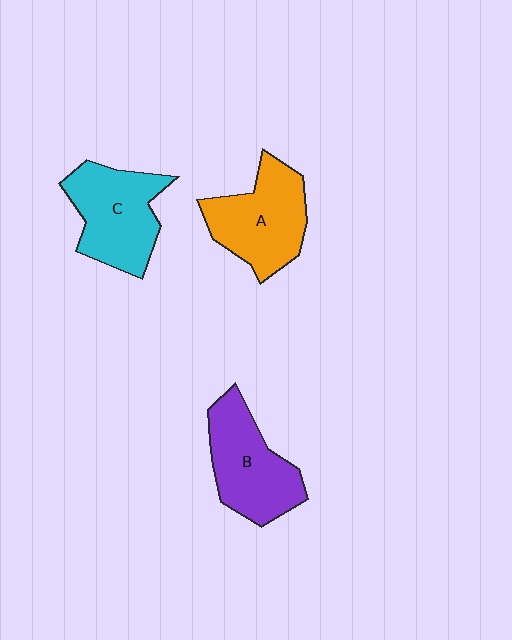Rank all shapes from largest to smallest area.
From largest to smallest: C (cyan), A (orange), B (purple).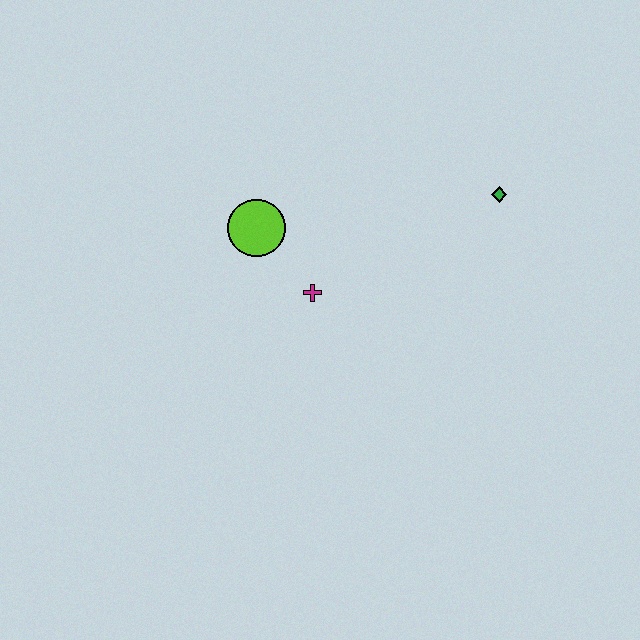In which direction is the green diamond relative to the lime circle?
The green diamond is to the right of the lime circle.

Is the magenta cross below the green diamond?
Yes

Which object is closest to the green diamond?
The magenta cross is closest to the green diamond.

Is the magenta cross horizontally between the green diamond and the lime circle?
Yes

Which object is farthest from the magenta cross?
The green diamond is farthest from the magenta cross.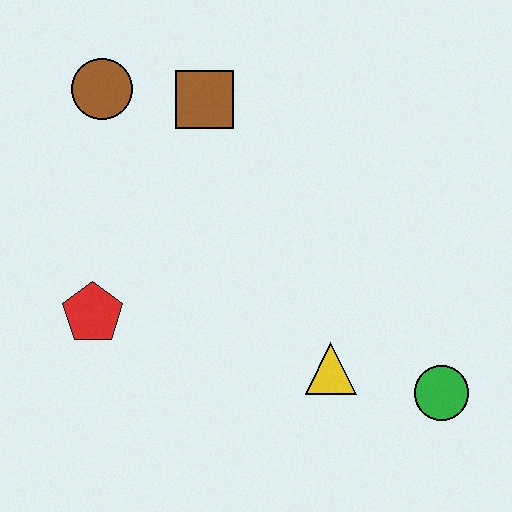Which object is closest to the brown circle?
The brown square is closest to the brown circle.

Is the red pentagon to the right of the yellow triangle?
No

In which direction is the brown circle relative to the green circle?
The brown circle is to the left of the green circle.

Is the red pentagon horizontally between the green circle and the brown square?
No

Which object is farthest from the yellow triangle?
The brown circle is farthest from the yellow triangle.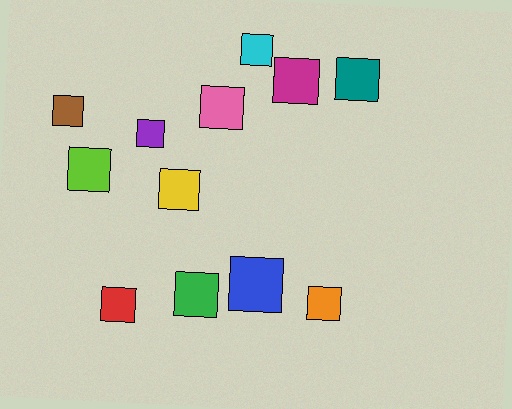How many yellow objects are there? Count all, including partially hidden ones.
There is 1 yellow object.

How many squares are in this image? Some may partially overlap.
There are 12 squares.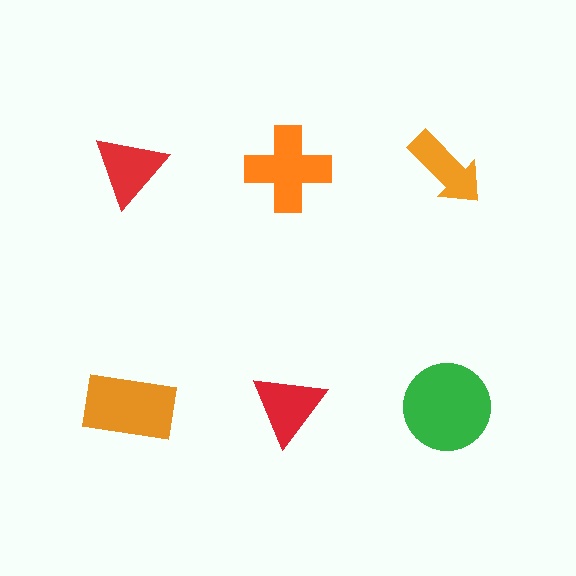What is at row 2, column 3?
A green circle.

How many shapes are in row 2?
3 shapes.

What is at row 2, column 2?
A red triangle.